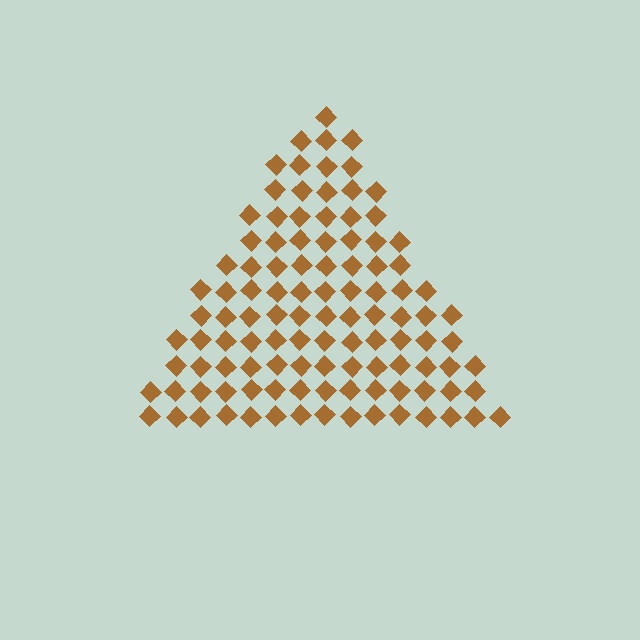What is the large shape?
The large shape is a triangle.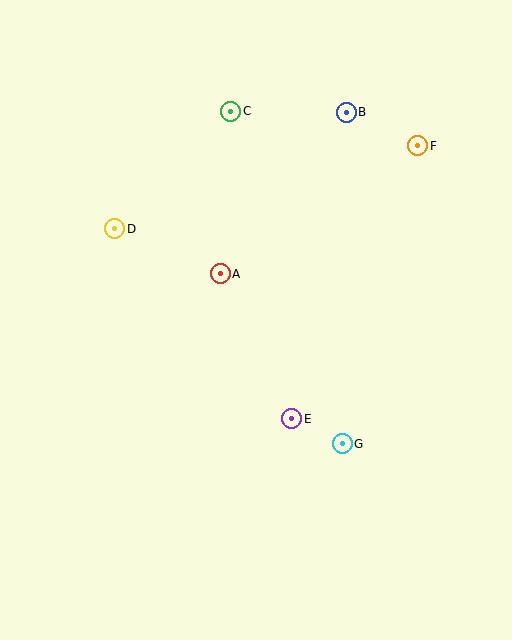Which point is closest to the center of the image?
Point A at (220, 274) is closest to the center.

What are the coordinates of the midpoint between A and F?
The midpoint between A and F is at (319, 210).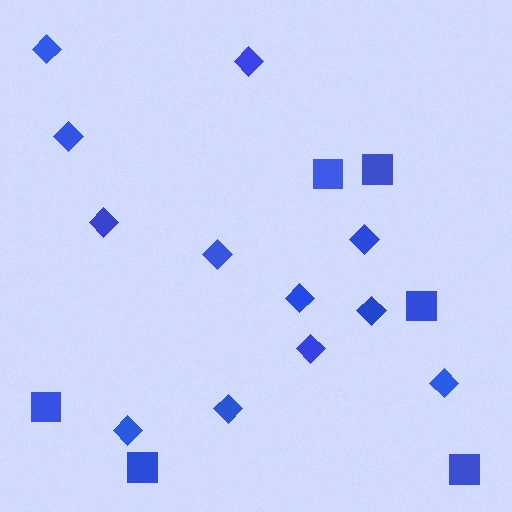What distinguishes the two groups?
There are 2 groups: one group of diamonds (12) and one group of squares (6).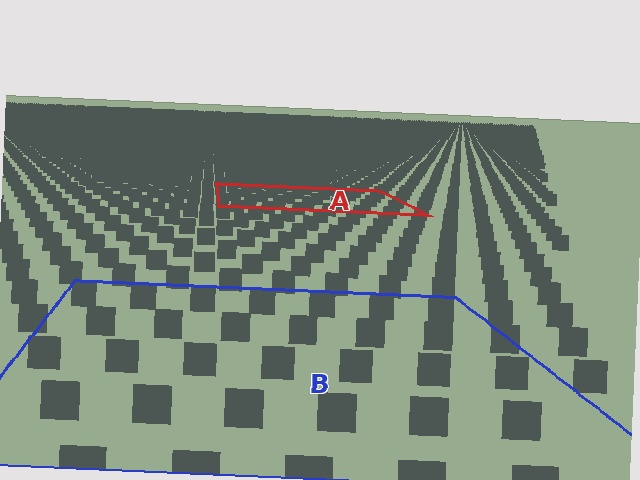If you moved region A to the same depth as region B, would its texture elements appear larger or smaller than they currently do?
They would appear larger. At a closer depth, the same texture elements are projected at a bigger on-screen size.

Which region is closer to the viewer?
Region B is closer. The texture elements there are larger and more spread out.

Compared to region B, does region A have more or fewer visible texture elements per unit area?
Region A has more texture elements per unit area — they are packed more densely because it is farther away.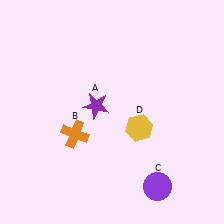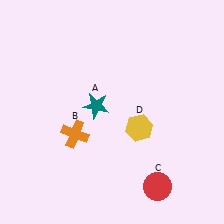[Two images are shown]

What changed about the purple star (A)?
In Image 1, A is purple. In Image 2, it changed to teal.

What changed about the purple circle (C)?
In Image 1, C is purple. In Image 2, it changed to red.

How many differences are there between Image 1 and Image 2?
There are 2 differences between the two images.